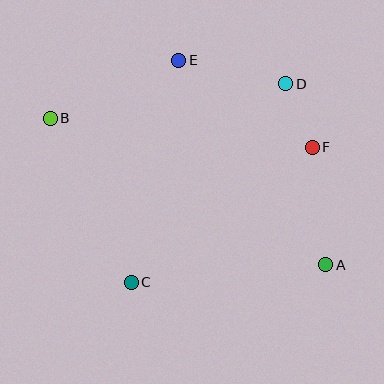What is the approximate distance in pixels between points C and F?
The distance between C and F is approximately 226 pixels.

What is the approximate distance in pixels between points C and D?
The distance between C and D is approximately 251 pixels.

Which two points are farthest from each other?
Points A and B are farthest from each other.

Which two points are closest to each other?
Points D and F are closest to each other.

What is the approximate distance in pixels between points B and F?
The distance between B and F is approximately 264 pixels.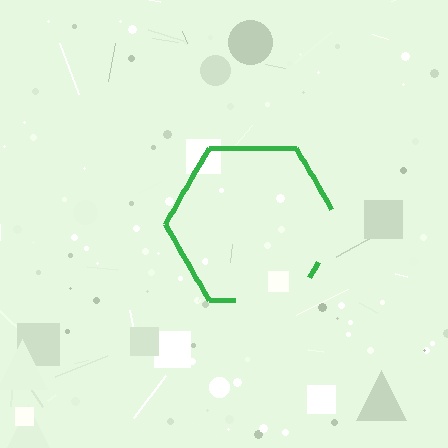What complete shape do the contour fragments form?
The contour fragments form a hexagon.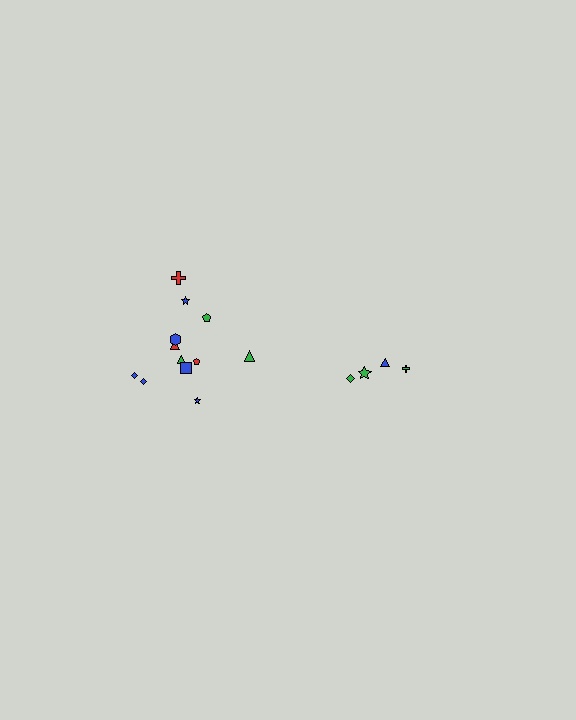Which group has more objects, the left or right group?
The left group.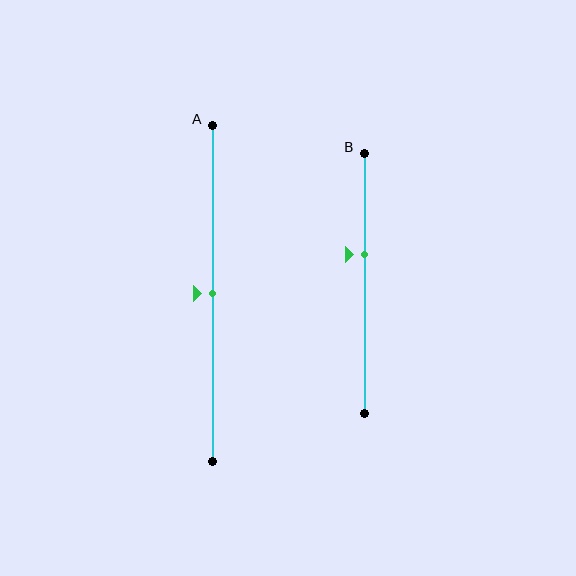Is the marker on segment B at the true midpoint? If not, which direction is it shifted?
No, the marker on segment B is shifted upward by about 11% of the segment length.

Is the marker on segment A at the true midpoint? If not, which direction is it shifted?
Yes, the marker on segment A is at the true midpoint.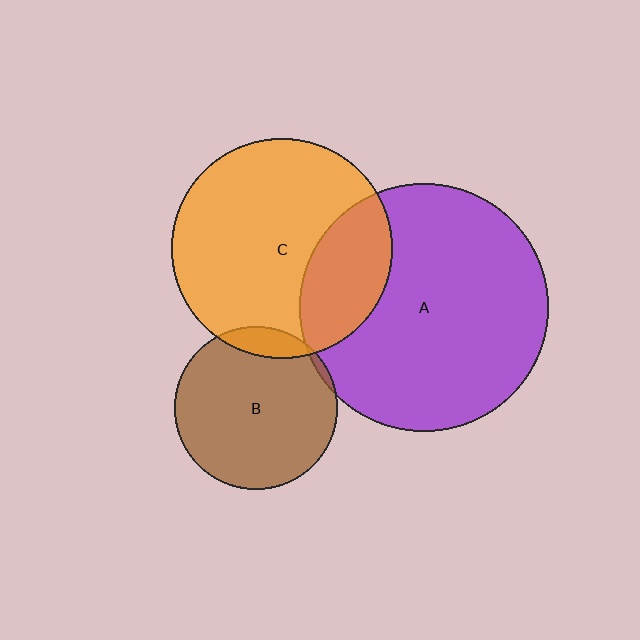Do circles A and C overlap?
Yes.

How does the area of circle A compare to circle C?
Approximately 1.3 times.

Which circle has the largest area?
Circle A (purple).